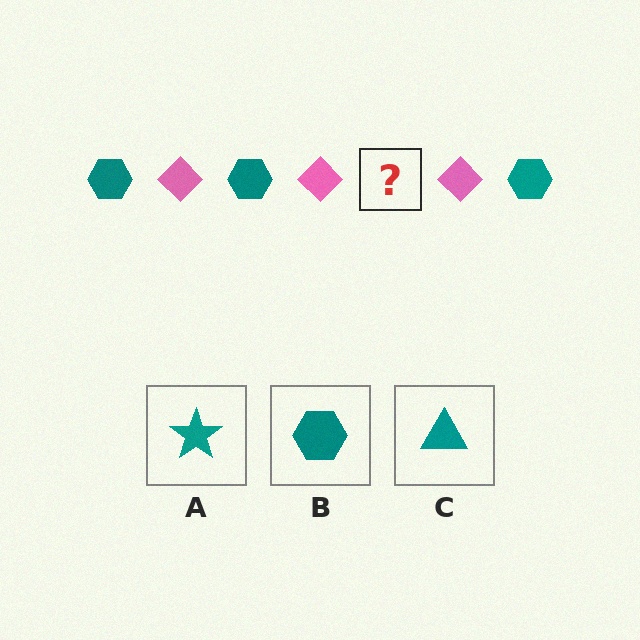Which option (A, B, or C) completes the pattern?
B.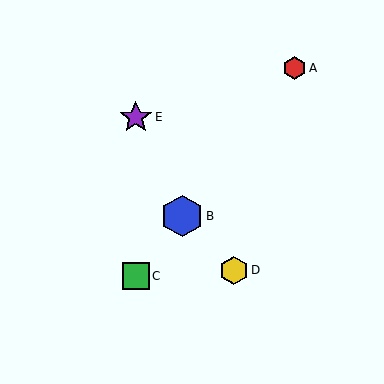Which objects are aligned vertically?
Objects C, E are aligned vertically.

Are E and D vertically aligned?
No, E is at x≈136 and D is at x≈234.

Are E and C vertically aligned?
Yes, both are at x≈136.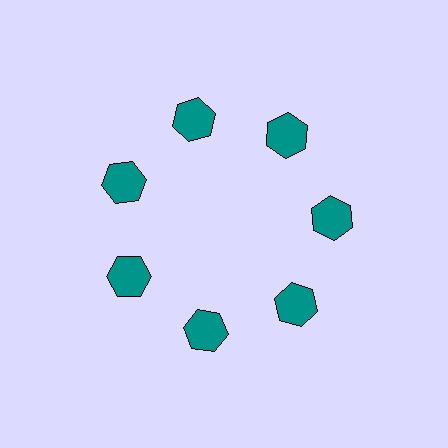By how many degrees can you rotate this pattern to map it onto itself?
The pattern maps onto itself every 51 degrees of rotation.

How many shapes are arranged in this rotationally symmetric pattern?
There are 7 shapes, arranged in 7 groups of 1.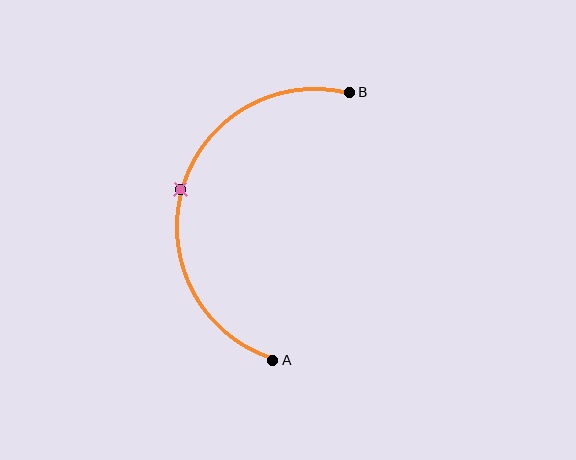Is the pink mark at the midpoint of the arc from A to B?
Yes. The pink mark lies on the arc at equal arc-length from both A and B — it is the arc midpoint.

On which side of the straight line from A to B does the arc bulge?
The arc bulges to the left of the straight line connecting A and B.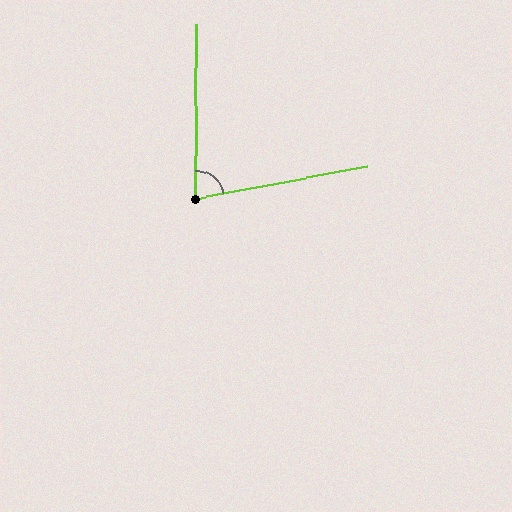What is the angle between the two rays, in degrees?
Approximately 79 degrees.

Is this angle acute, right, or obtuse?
It is acute.